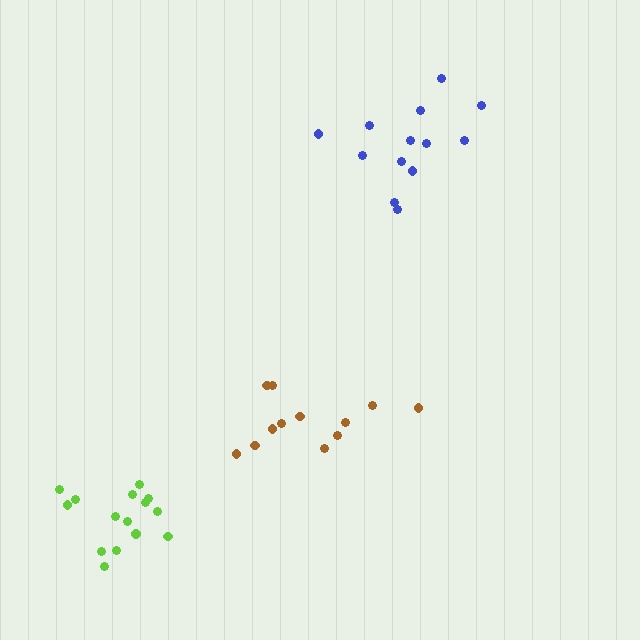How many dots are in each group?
Group 1: 12 dots, Group 2: 13 dots, Group 3: 15 dots (40 total).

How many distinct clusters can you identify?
There are 3 distinct clusters.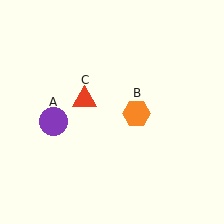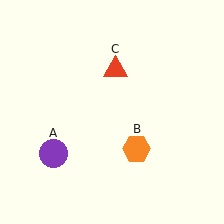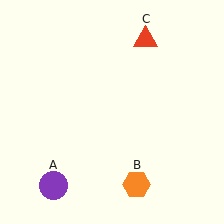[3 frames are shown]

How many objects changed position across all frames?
3 objects changed position: purple circle (object A), orange hexagon (object B), red triangle (object C).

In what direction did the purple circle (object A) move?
The purple circle (object A) moved down.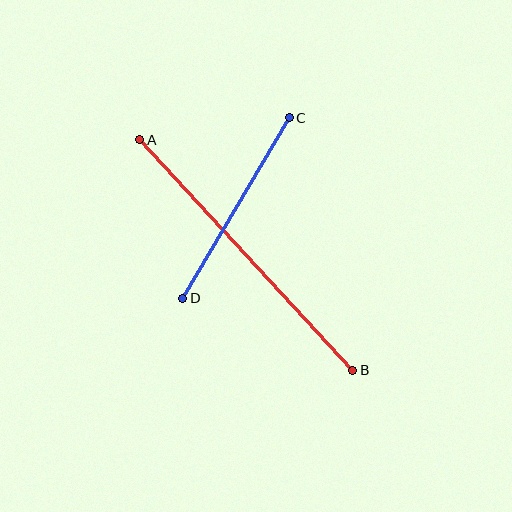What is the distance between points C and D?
The distance is approximately 210 pixels.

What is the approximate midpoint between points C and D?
The midpoint is at approximately (236, 208) pixels.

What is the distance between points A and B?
The distance is approximately 314 pixels.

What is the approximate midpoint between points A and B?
The midpoint is at approximately (246, 255) pixels.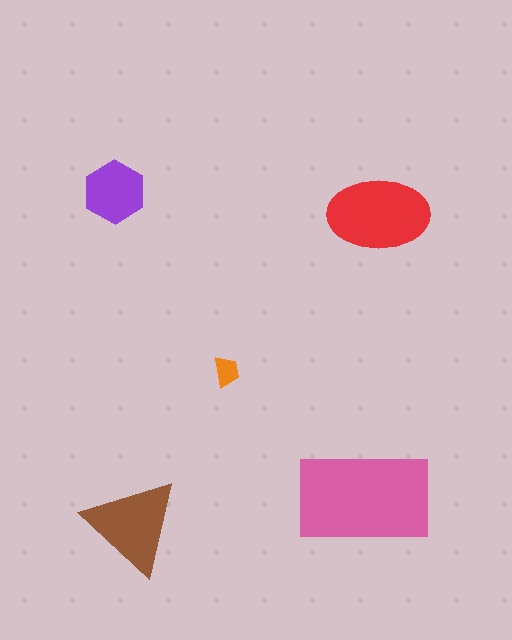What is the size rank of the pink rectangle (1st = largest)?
1st.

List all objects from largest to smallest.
The pink rectangle, the red ellipse, the brown triangle, the purple hexagon, the orange trapezoid.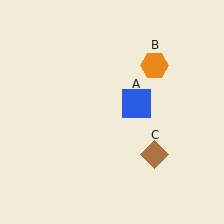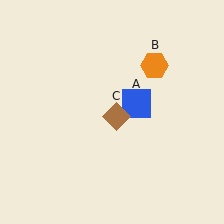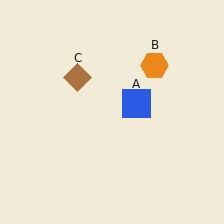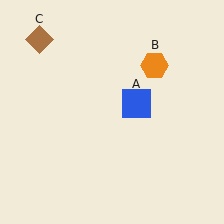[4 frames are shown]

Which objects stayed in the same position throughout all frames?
Blue square (object A) and orange hexagon (object B) remained stationary.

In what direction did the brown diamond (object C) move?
The brown diamond (object C) moved up and to the left.